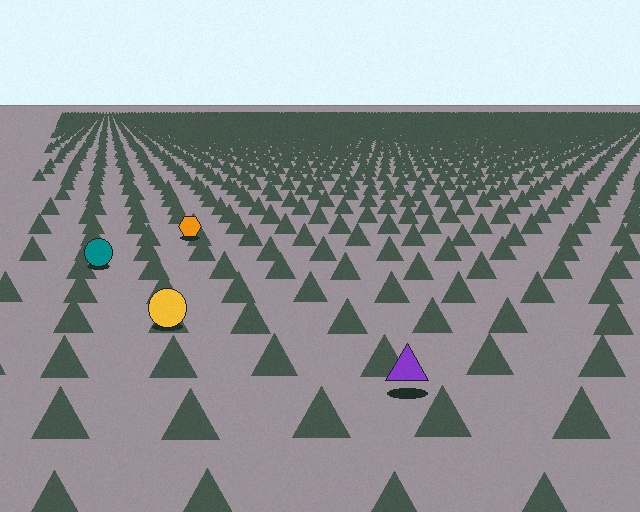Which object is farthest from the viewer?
The orange hexagon is farthest from the viewer. It appears smaller and the ground texture around it is denser.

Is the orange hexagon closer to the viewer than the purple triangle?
No. The purple triangle is closer — you can tell from the texture gradient: the ground texture is coarser near it.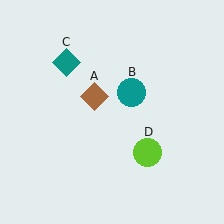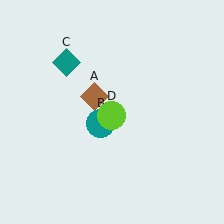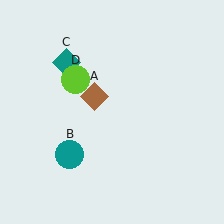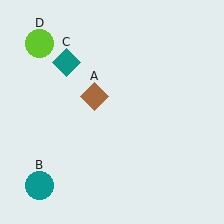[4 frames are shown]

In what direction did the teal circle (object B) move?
The teal circle (object B) moved down and to the left.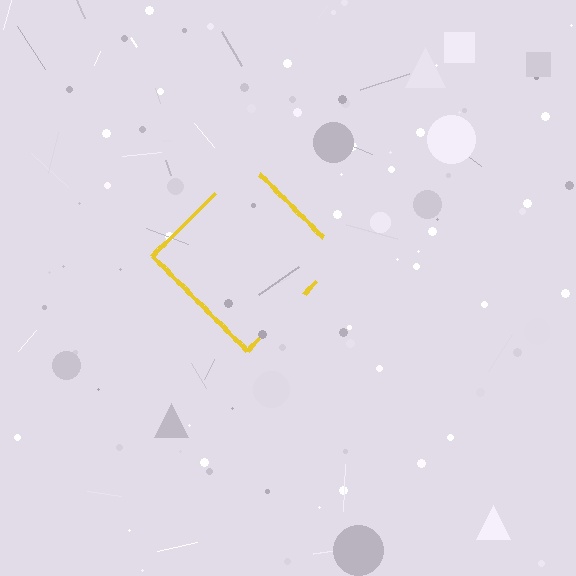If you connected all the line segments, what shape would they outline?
They would outline a diamond.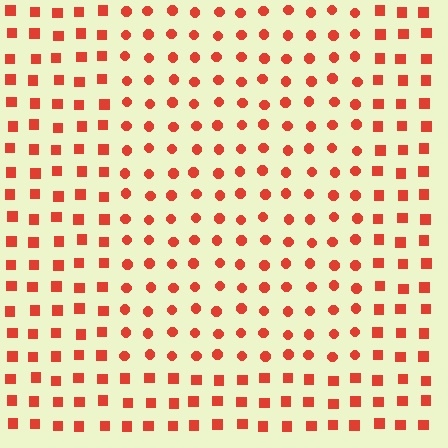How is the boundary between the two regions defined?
The boundary is defined by a change in element shape: circles inside vs. squares outside. All elements share the same color and spacing.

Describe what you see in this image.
The image is filled with small red elements arranged in a uniform grid. A rectangle-shaped region contains circles, while the surrounding area contains squares. The boundary is defined purely by the change in element shape.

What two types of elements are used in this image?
The image uses circles inside the rectangle region and squares outside it.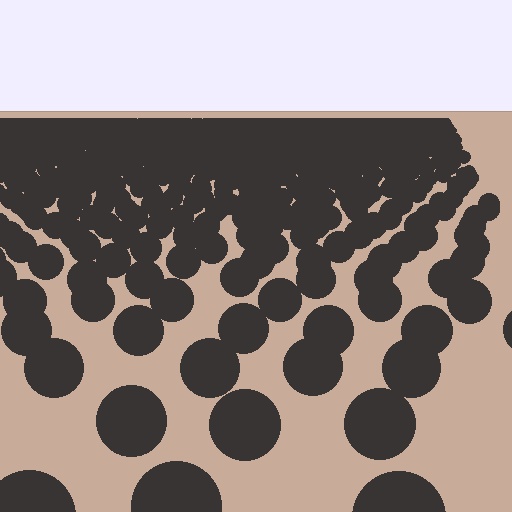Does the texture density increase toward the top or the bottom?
Density increases toward the top.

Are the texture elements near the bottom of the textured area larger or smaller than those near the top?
Larger. Near the bottom, elements are closer to the viewer and appear at a bigger on-screen size.